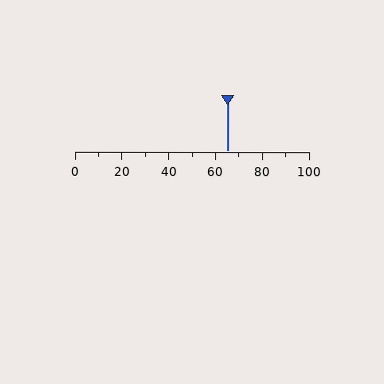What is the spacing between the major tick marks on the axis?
The major ticks are spaced 20 apart.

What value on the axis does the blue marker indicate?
The marker indicates approximately 65.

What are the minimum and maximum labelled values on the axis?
The axis runs from 0 to 100.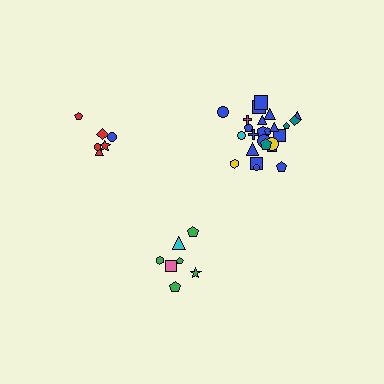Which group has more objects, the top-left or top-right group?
The top-right group.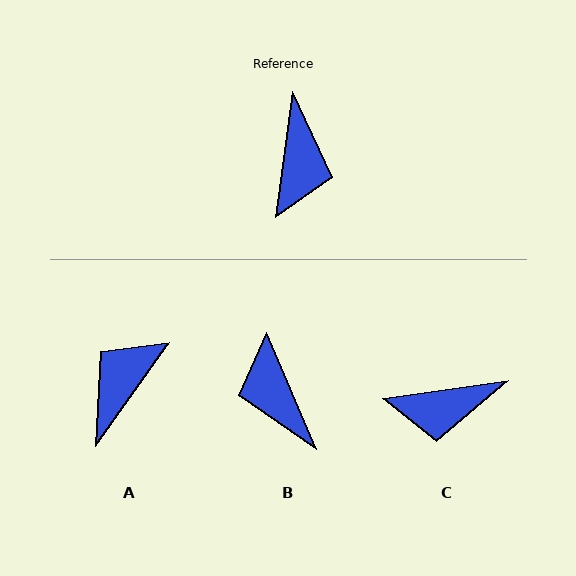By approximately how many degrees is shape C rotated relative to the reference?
Approximately 74 degrees clockwise.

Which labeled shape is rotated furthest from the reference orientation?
A, about 152 degrees away.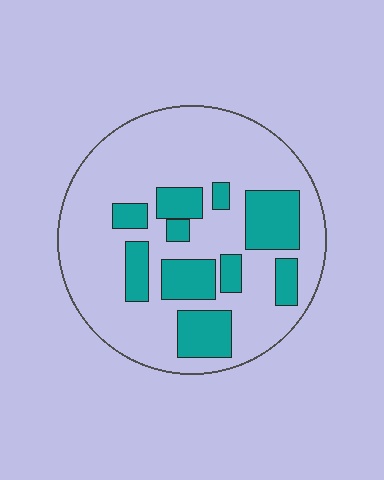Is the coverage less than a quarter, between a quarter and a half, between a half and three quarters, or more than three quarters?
Between a quarter and a half.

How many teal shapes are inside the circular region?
10.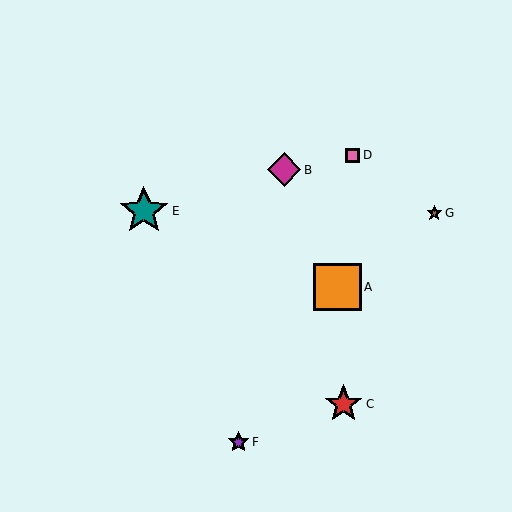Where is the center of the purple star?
The center of the purple star is at (238, 442).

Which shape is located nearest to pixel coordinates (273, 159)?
The magenta diamond (labeled B) at (284, 170) is nearest to that location.